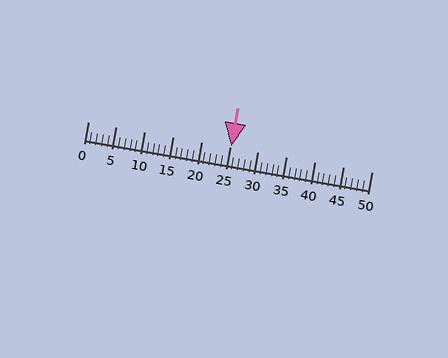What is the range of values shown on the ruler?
The ruler shows values from 0 to 50.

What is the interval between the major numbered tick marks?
The major tick marks are spaced 5 units apart.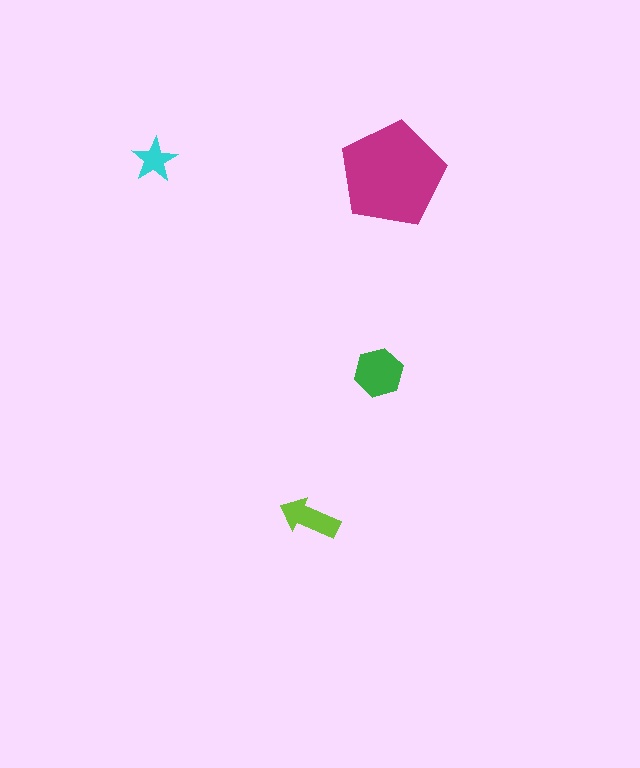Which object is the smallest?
The cyan star.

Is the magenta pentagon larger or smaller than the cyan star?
Larger.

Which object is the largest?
The magenta pentagon.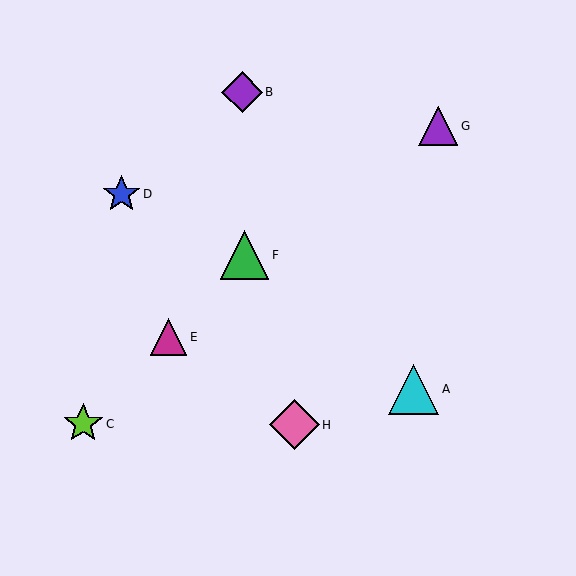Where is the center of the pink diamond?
The center of the pink diamond is at (294, 425).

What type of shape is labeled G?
Shape G is a purple triangle.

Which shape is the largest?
The cyan triangle (labeled A) is the largest.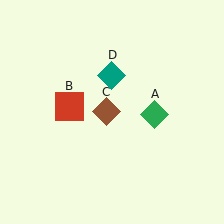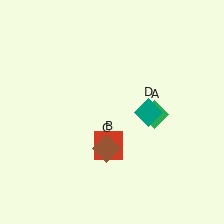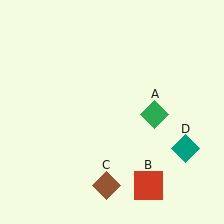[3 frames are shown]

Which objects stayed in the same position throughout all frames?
Green diamond (object A) remained stationary.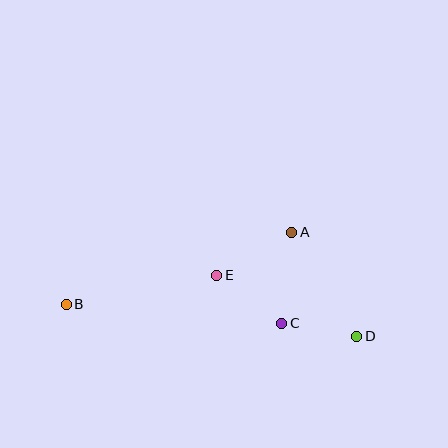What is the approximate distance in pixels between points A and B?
The distance between A and B is approximately 236 pixels.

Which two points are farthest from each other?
Points B and D are farthest from each other.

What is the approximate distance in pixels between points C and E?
The distance between C and E is approximately 81 pixels.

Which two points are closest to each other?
Points C and D are closest to each other.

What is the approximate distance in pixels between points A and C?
The distance between A and C is approximately 91 pixels.